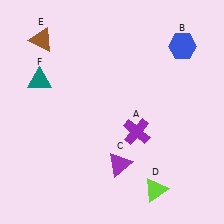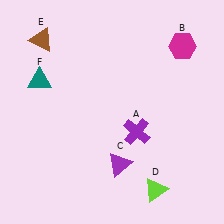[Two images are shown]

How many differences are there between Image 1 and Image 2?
There is 1 difference between the two images.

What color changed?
The hexagon (B) changed from blue in Image 1 to magenta in Image 2.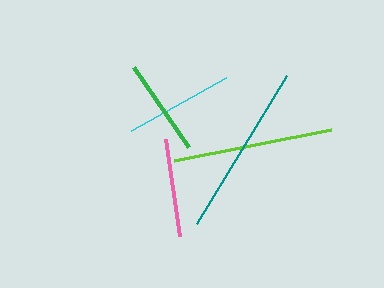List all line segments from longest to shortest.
From longest to shortest: teal, lime, cyan, pink, green.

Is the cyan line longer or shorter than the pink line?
The cyan line is longer than the pink line.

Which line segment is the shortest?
The green line is the shortest at approximately 97 pixels.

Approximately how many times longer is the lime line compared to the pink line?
The lime line is approximately 1.6 times the length of the pink line.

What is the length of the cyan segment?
The cyan segment is approximately 109 pixels long.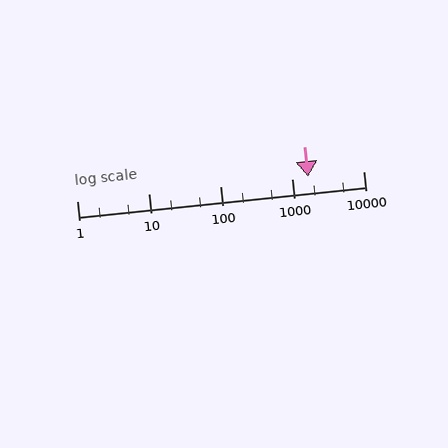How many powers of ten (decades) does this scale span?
The scale spans 4 decades, from 1 to 10000.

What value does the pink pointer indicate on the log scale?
The pointer indicates approximately 1700.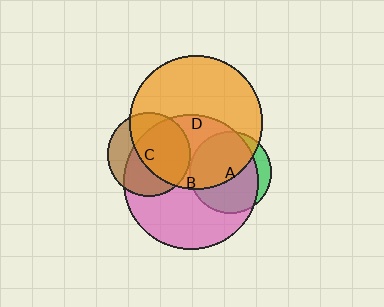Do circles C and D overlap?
Yes.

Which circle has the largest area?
Circle B (pink).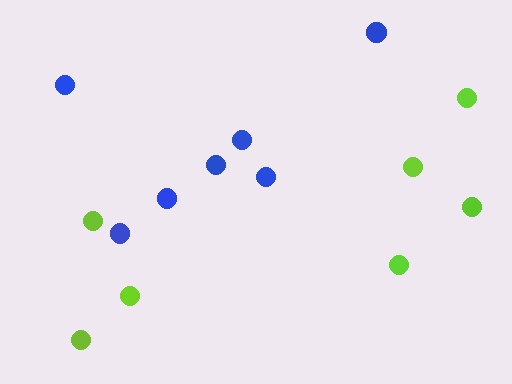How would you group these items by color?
There are 2 groups: one group of blue circles (7) and one group of lime circles (7).